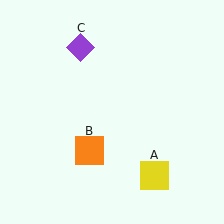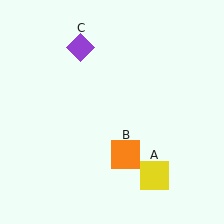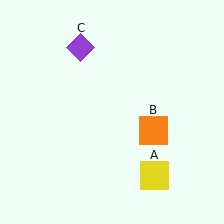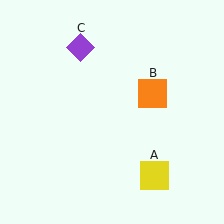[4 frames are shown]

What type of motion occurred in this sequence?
The orange square (object B) rotated counterclockwise around the center of the scene.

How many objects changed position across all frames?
1 object changed position: orange square (object B).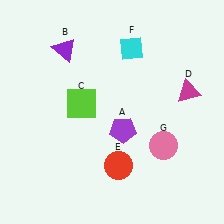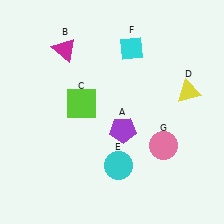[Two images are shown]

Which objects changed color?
B changed from purple to magenta. D changed from magenta to yellow. E changed from red to cyan.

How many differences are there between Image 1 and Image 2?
There are 3 differences between the two images.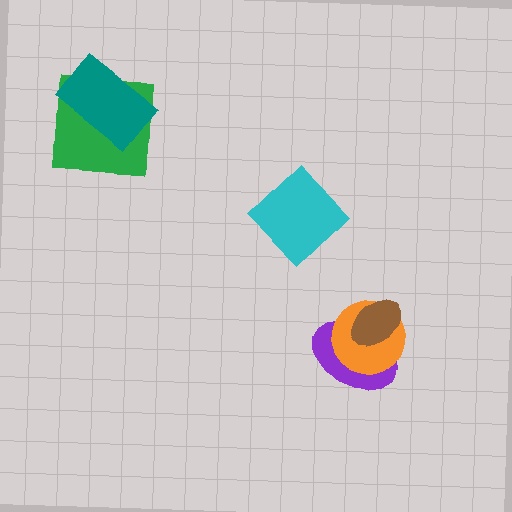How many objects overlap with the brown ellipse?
2 objects overlap with the brown ellipse.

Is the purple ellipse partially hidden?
Yes, it is partially covered by another shape.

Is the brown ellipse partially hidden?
No, no other shape covers it.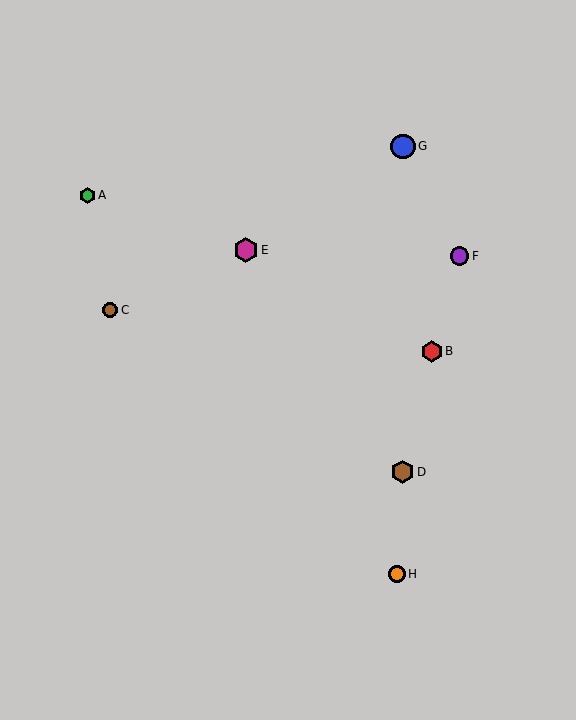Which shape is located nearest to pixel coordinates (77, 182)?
The green hexagon (labeled A) at (87, 195) is nearest to that location.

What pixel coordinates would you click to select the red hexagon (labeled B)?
Click at (432, 352) to select the red hexagon B.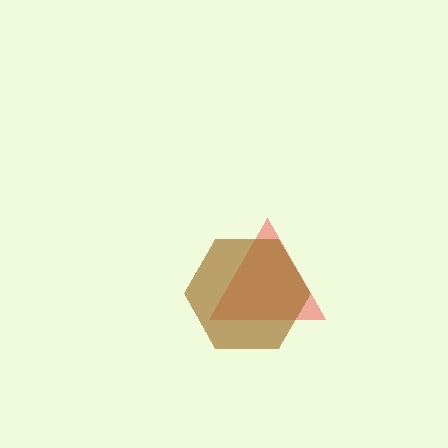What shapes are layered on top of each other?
The layered shapes are: a red triangle, a brown hexagon.